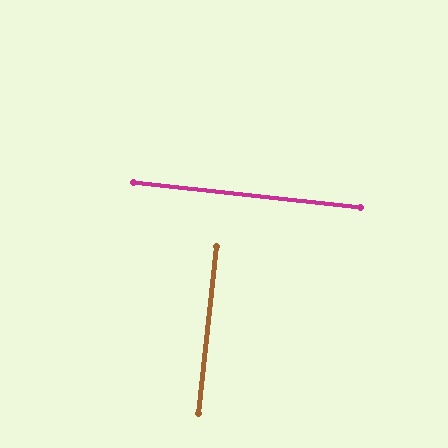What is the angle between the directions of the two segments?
Approximately 90 degrees.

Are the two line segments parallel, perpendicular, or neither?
Perpendicular — they meet at approximately 90°.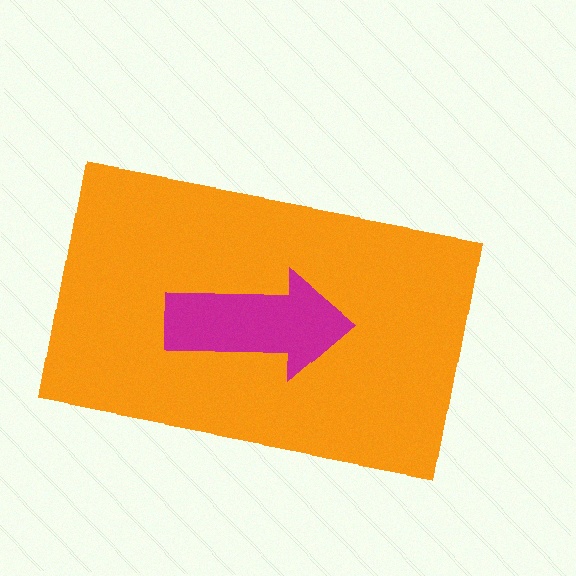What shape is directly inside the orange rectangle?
The magenta arrow.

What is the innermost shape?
The magenta arrow.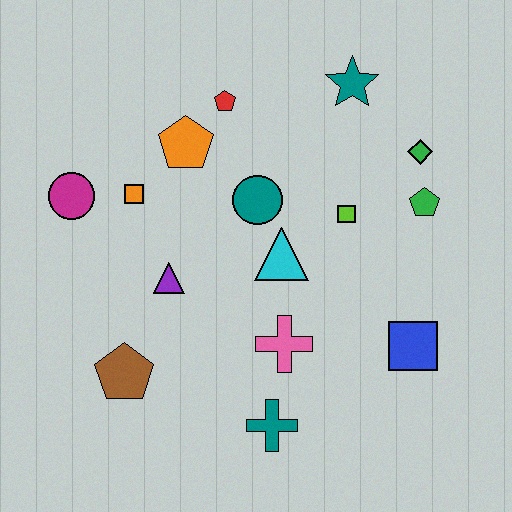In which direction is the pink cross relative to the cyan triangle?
The pink cross is below the cyan triangle.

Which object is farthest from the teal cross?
The teal star is farthest from the teal cross.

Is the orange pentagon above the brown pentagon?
Yes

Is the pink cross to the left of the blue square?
Yes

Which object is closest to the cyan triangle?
The teal circle is closest to the cyan triangle.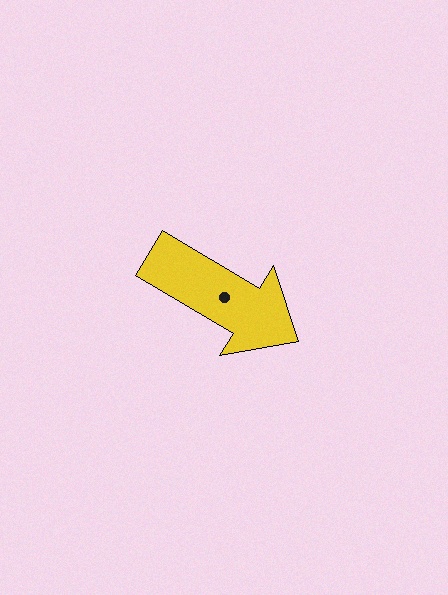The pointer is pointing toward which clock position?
Roughly 4 o'clock.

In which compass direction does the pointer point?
Southeast.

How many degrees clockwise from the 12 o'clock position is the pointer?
Approximately 121 degrees.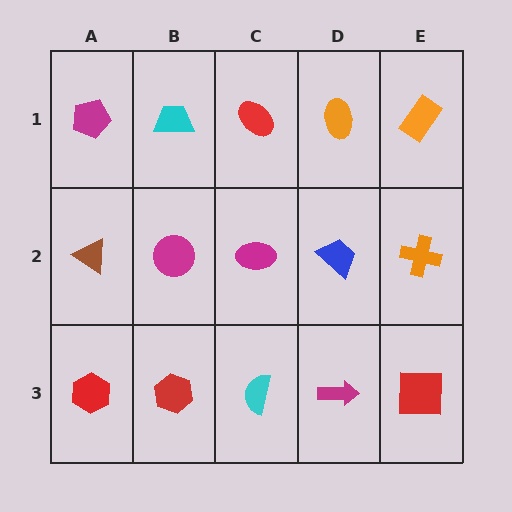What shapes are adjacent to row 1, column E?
An orange cross (row 2, column E), an orange ellipse (row 1, column D).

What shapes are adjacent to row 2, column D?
An orange ellipse (row 1, column D), a magenta arrow (row 3, column D), a magenta ellipse (row 2, column C), an orange cross (row 2, column E).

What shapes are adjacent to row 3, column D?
A blue trapezoid (row 2, column D), a cyan semicircle (row 3, column C), a red square (row 3, column E).